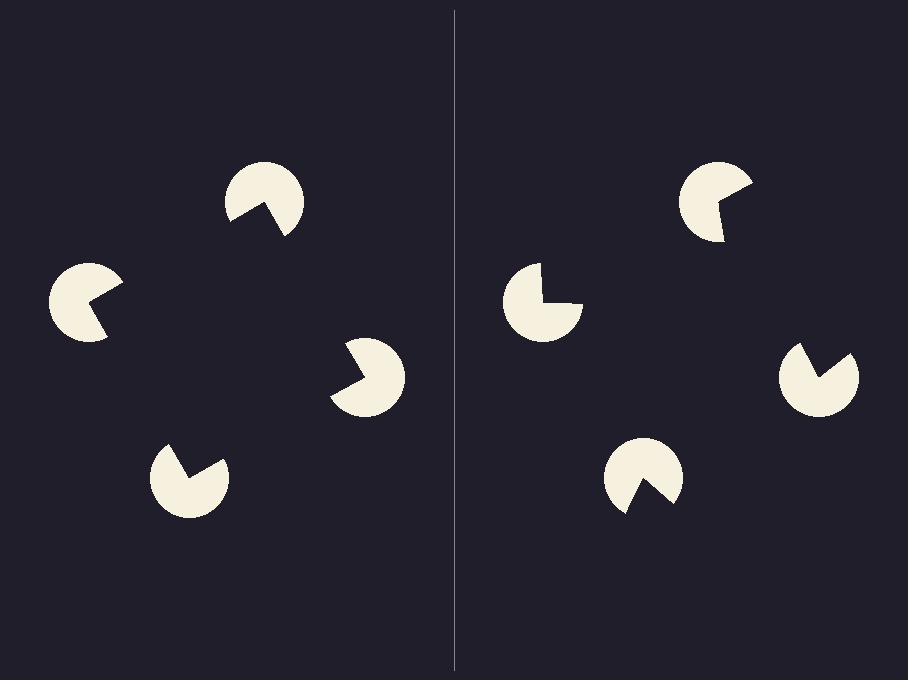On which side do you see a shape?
An illusory square appears on the left side. On the right side the wedge cuts are rotated, so no coherent shape forms.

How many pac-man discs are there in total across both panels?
8 — 4 on each side.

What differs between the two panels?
The pac-man discs are positioned identically on both sides; only the wedge orientations differ. On the left they align to a square; on the right they are misaligned.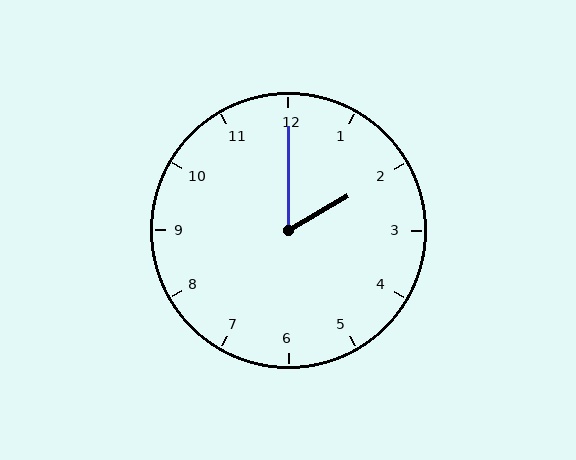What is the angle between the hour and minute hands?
Approximately 60 degrees.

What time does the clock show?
2:00.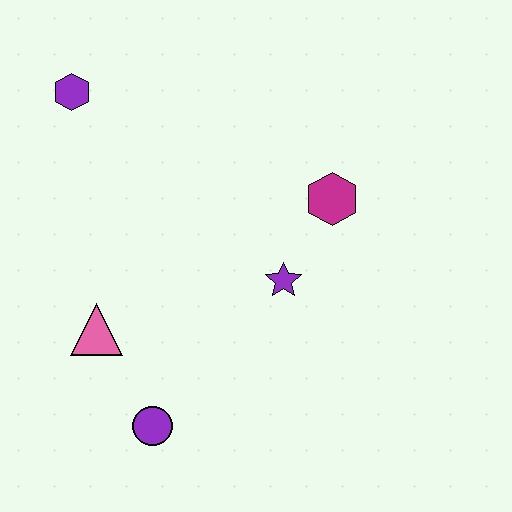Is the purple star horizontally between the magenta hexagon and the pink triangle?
Yes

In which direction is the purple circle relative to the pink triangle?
The purple circle is below the pink triangle.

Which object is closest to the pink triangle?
The purple circle is closest to the pink triangle.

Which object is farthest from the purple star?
The purple hexagon is farthest from the purple star.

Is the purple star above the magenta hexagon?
No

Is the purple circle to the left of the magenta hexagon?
Yes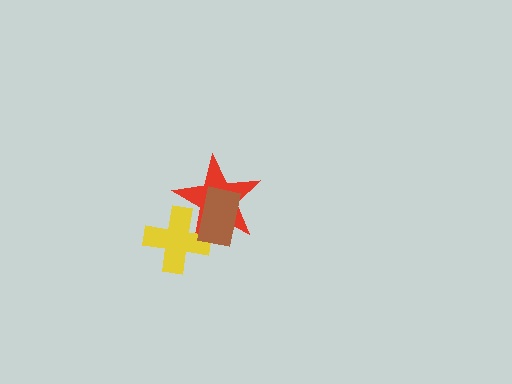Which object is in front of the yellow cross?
The brown rectangle is in front of the yellow cross.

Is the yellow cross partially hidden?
Yes, it is partially covered by another shape.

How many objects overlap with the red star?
2 objects overlap with the red star.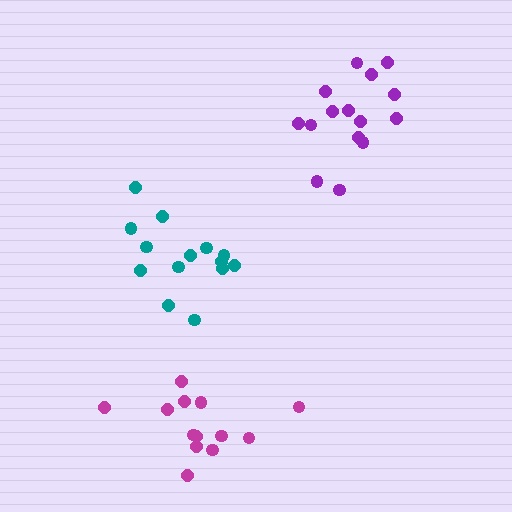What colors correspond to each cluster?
The clusters are colored: purple, magenta, teal.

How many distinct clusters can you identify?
There are 3 distinct clusters.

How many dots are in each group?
Group 1: 15 dots, Group 2: 13 dots, Group 3: 14 dots (42 total).